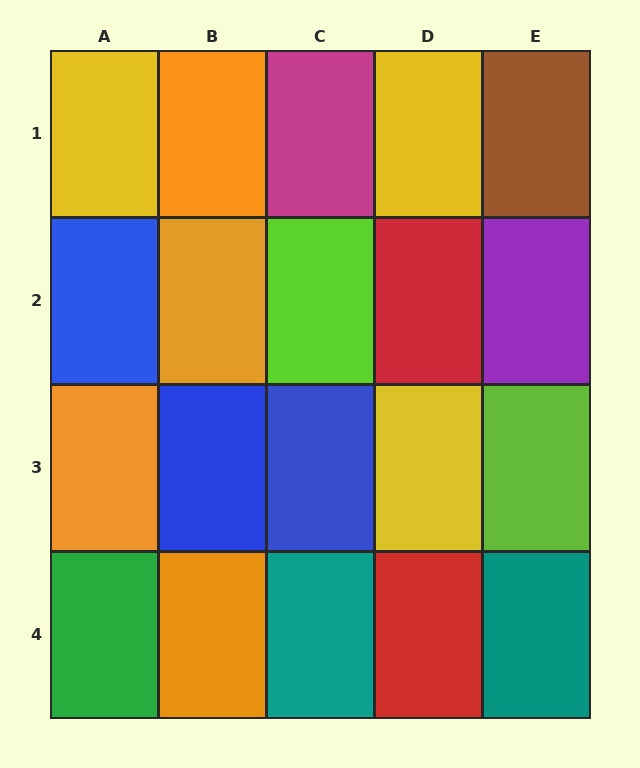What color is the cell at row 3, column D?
Yellow.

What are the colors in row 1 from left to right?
Yellow, orange, magenta, yellow, brown.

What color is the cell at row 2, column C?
Lime.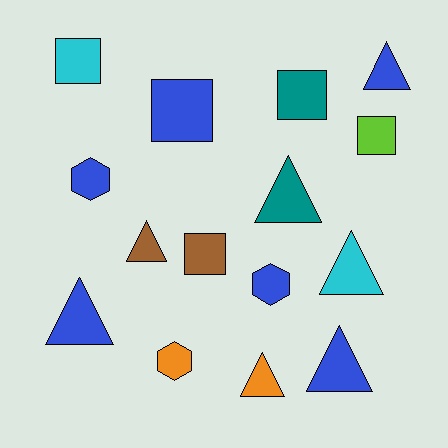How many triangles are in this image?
There are 7 triangles.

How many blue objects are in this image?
There are 6 blue objects.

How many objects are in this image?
There are 15 objects.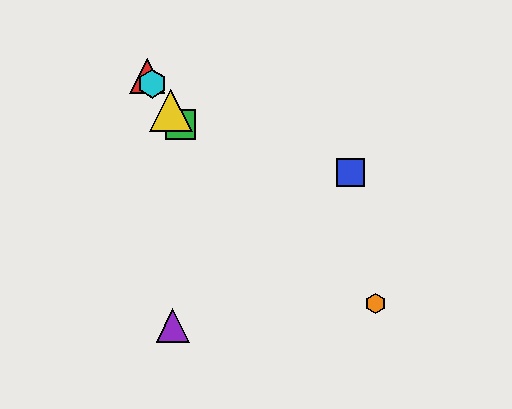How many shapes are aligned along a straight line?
4 shapes (the red triangle, the green square, the yellow triangle, the cyan hexagon) are aligned along a straight line.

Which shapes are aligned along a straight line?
The red triangle, the green square, the yellow triangle, the cyan hexagon are aligned along a straight line.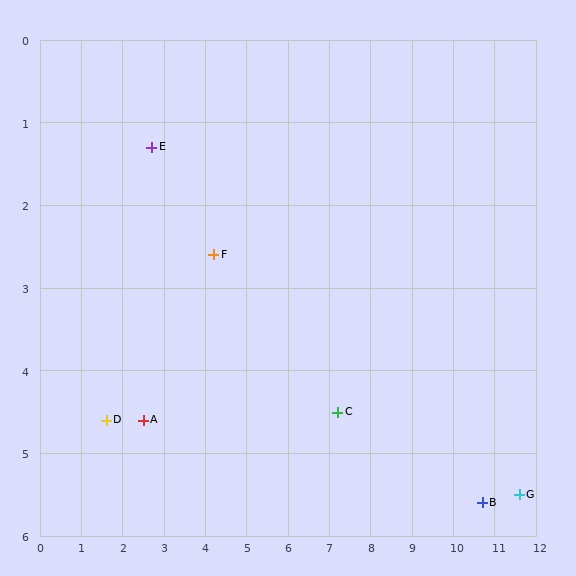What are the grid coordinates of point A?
Point A is at approximately (2.5, 4.6).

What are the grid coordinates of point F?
Point F is at approximately (4.2, 2.6).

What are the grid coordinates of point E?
Point E is at approximately (2.7, 1.3).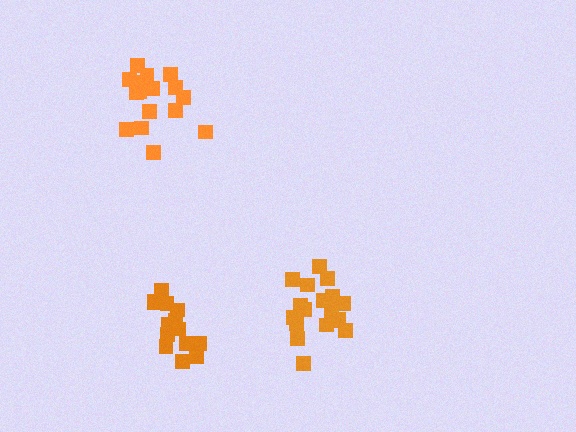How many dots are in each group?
Group 1: 16 dots, Group 2: 19 dots, Group 3: 15 dots (50 total).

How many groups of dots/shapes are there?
There are 3 groups.